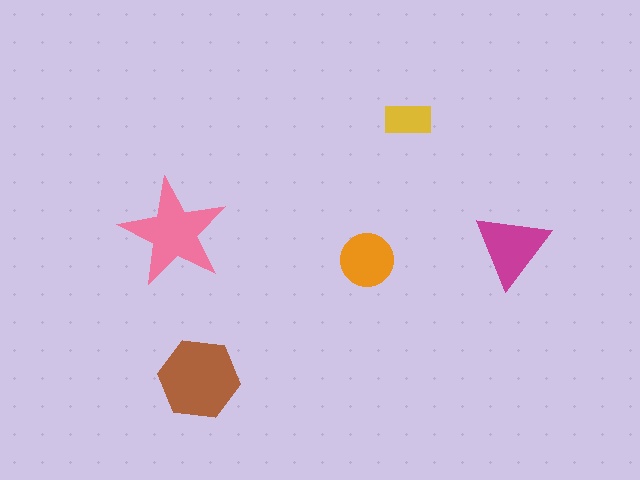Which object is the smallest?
The yellow rectangle.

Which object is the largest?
The brown hexagon.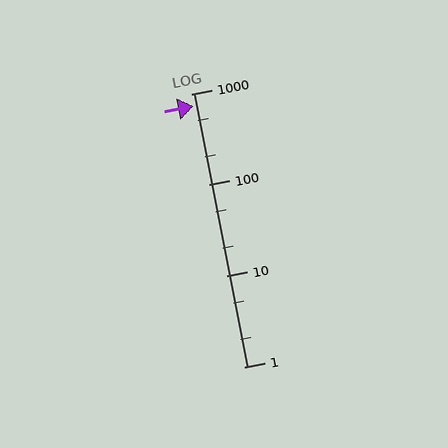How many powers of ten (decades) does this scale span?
The scale spans 3 decades, from 1 to 1000.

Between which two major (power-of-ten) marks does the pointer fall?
The pointer is between 100 and 1000.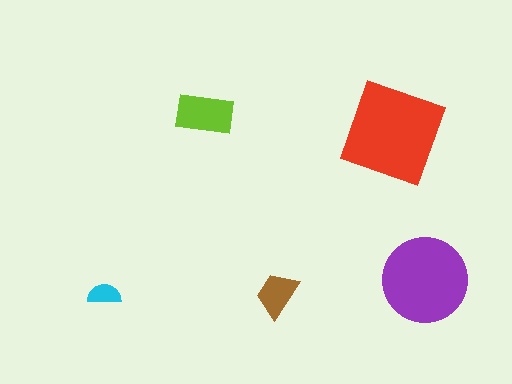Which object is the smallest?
The cyan semicircle.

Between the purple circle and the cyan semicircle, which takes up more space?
The purple circle.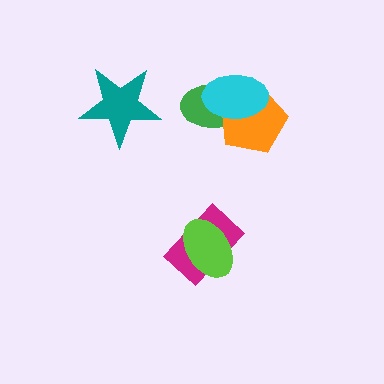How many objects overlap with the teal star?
0 objects overlap with the teal star.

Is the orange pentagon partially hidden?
Yes, it is partially covered by another shape.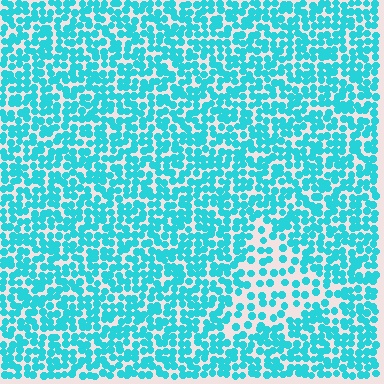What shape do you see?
I see a triangle.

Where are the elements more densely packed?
The elements are more densely packed outside the triangle boundary.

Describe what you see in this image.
The image contains small cyan elements arranged at two different densities. A triangle-shaped region is visible where the elements are less densely packed than the surrounding area.